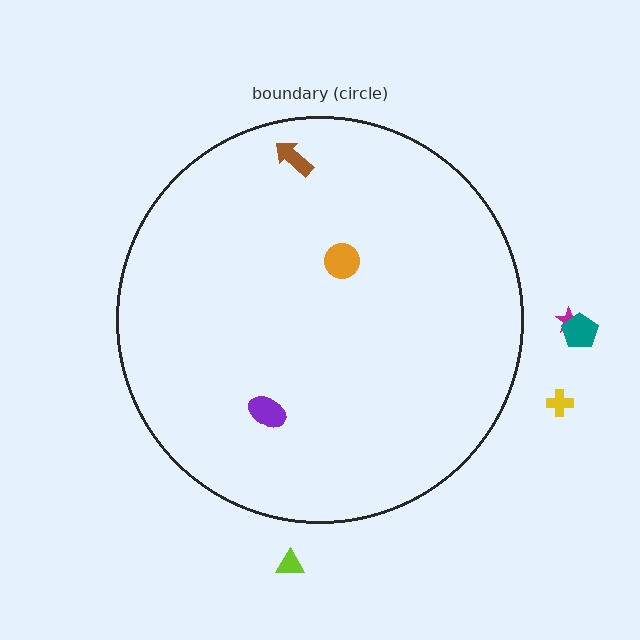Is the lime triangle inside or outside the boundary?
Outside.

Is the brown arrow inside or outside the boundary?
Inside.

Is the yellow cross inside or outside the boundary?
Outside.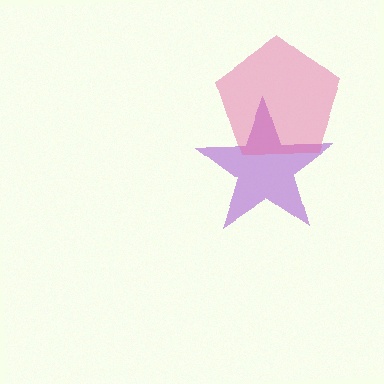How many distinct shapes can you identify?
There are 2 distinct shapes: a purple star, a pink pentagon.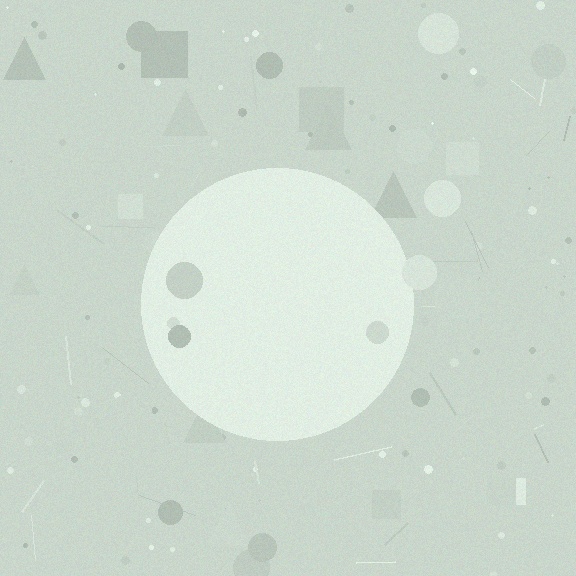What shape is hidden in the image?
A circle is hidden in the image.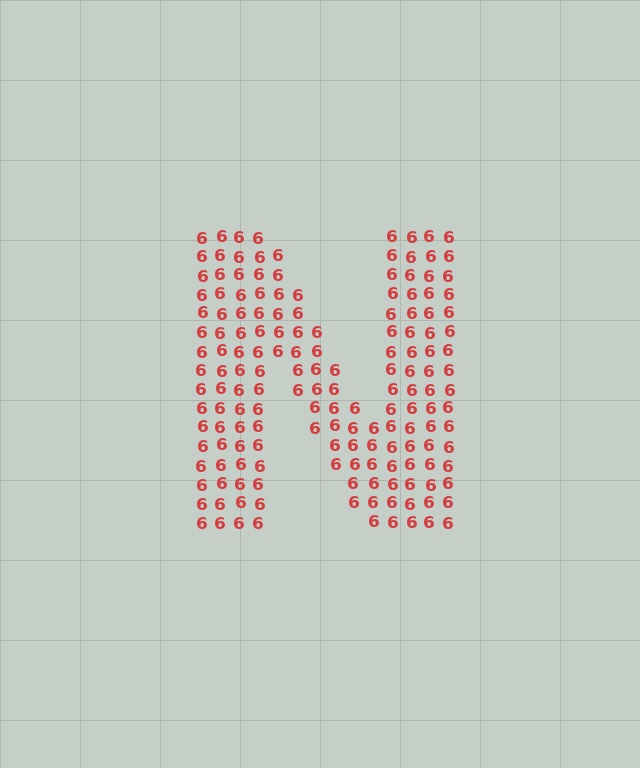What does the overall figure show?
The overall figure shows the letter N.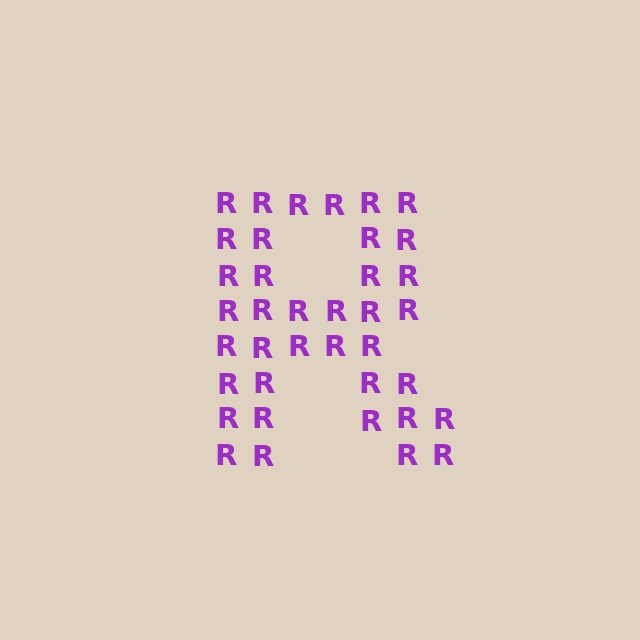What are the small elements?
The small elements are letter R's.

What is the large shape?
The large shape is the letter R.